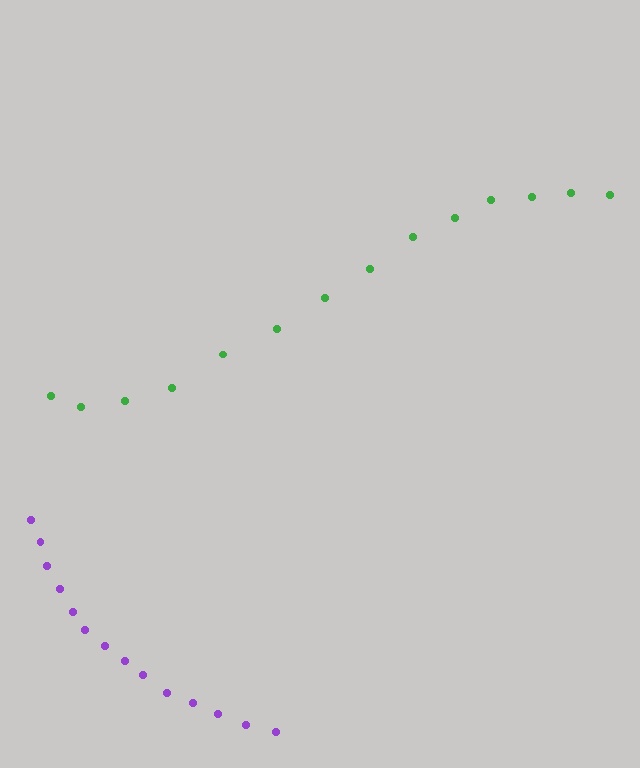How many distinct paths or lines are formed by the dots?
There are 2 distinct paths.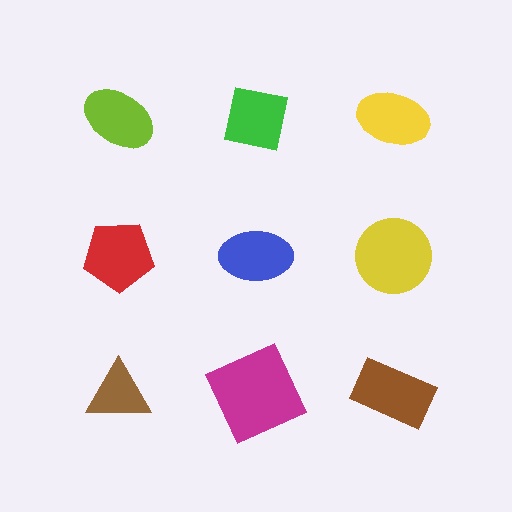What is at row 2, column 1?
A red pentagon.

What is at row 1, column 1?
A lime ellipse.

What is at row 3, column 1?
A brown triangle.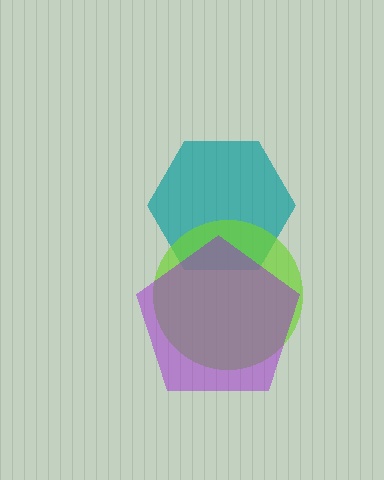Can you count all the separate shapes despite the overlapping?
Yes, there are 3 separate shapes.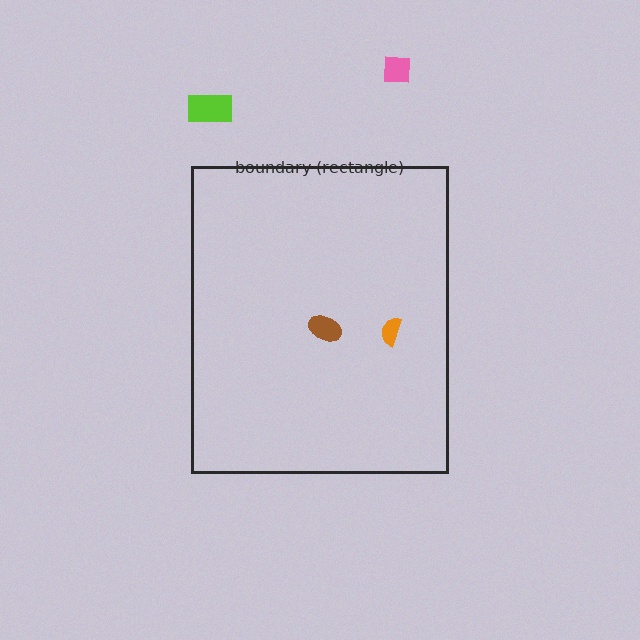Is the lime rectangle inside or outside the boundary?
Outside.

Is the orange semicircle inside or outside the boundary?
Inside.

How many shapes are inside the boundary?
2 inside, 2 outside.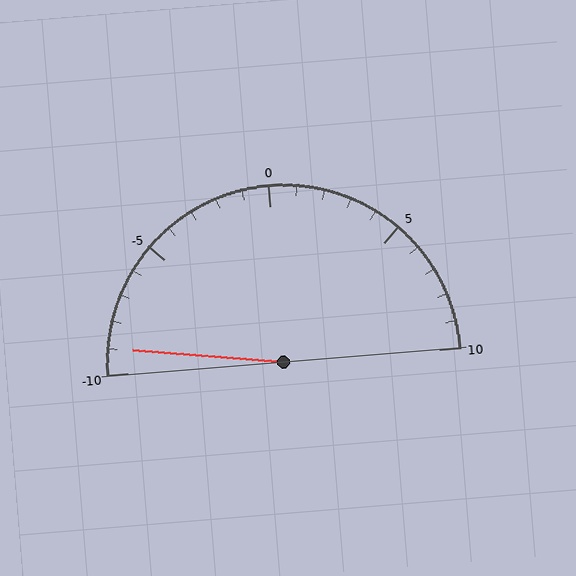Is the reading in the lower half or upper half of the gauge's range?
The reading is in the lower half of the range (-10 to 10).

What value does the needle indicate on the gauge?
The needle indicates approximately -9.